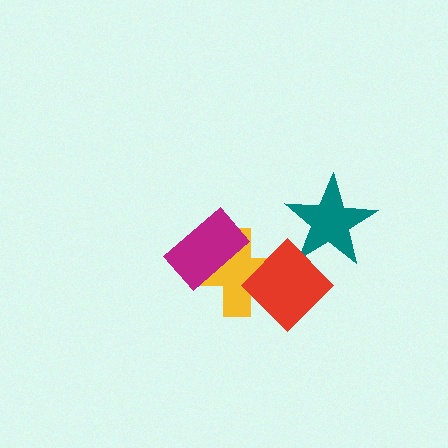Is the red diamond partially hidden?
No, no other shape covers it.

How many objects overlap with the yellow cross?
2 objects overlap with the yellow cross.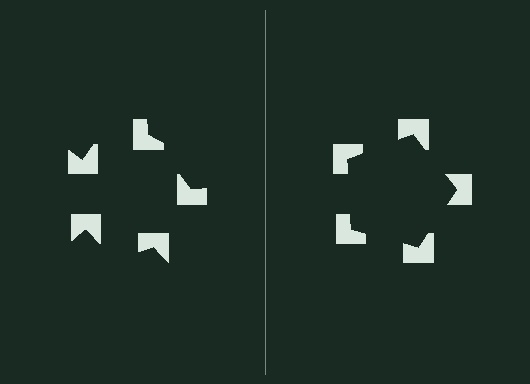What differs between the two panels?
The notched squares are positioned identically on both sides; only the wedge orientations differ. On the right they align to a pentagon; on the left they are misaligned.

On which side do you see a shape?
An illusory pentagon appears on the right side. On the left side the wedge cuts are rotated, so no coherent shape forms.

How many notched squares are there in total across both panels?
10 — 5 on each side.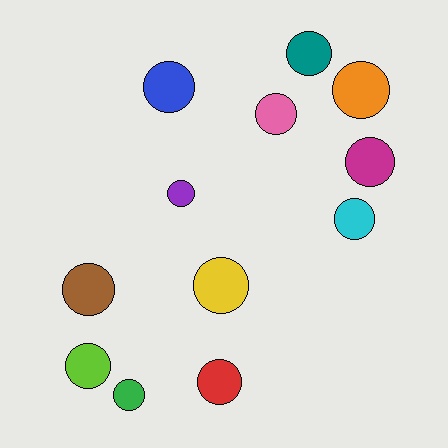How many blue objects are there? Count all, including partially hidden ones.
There is 1 blue object.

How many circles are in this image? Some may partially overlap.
There are 12 circles.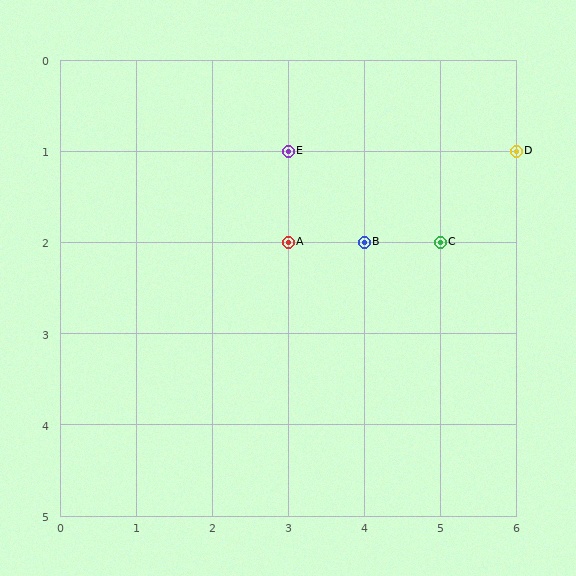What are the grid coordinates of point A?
Point A is at grid coordinates (3, 2).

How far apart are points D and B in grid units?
Points D and B are 2 columns and 1 row apart (about 2.2 grid units diagonally).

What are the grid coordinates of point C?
Point C is at grid coordinates (5, 2).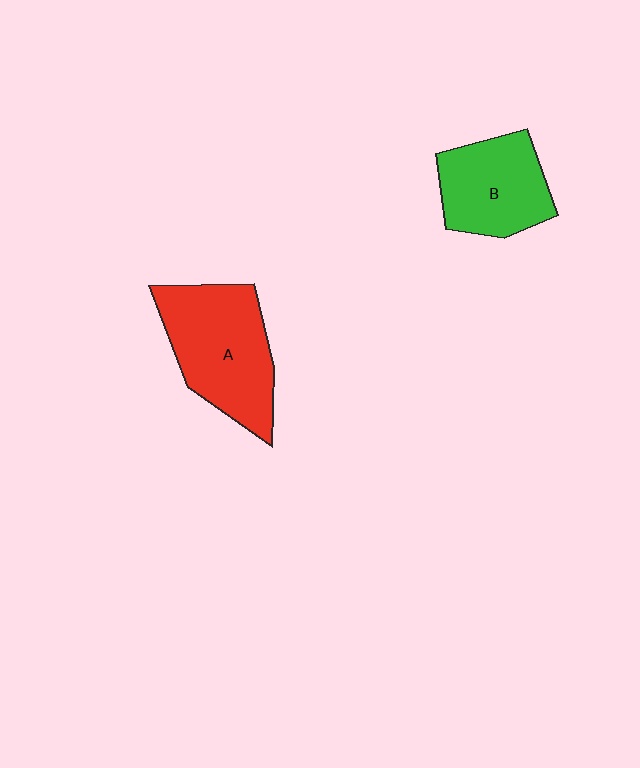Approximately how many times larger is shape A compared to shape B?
Approximately 1.3 times.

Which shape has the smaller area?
Shape B (green).